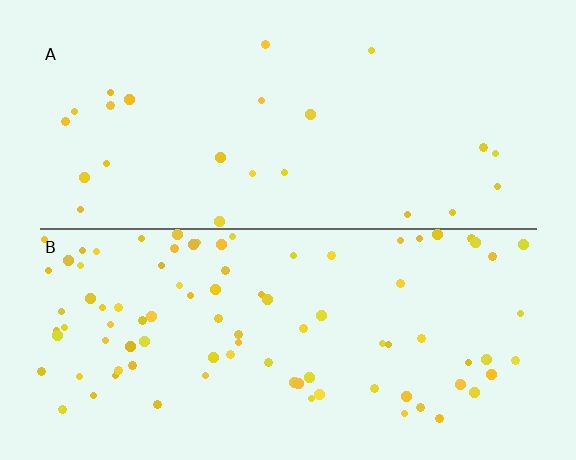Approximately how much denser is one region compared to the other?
Approximately 3.7× — region B over region A.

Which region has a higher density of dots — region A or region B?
B (the bottom).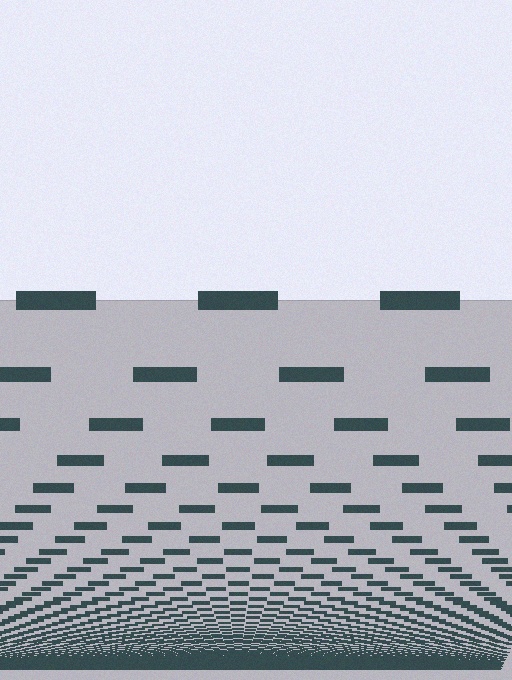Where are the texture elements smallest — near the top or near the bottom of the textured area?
Near the bottom.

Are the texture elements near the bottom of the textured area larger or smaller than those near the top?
Smaller. The gradient is inverted — elements near the bottom are smaller and denser.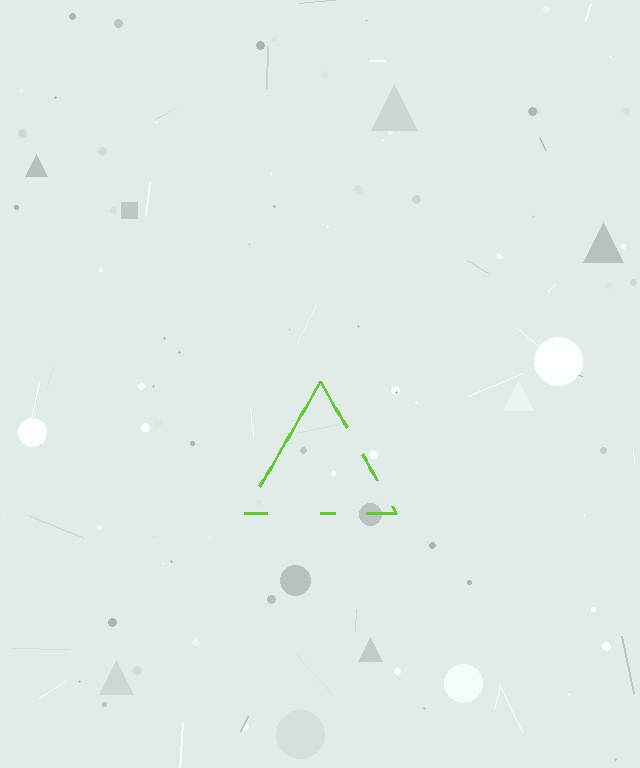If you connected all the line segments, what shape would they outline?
They would outline a triangle.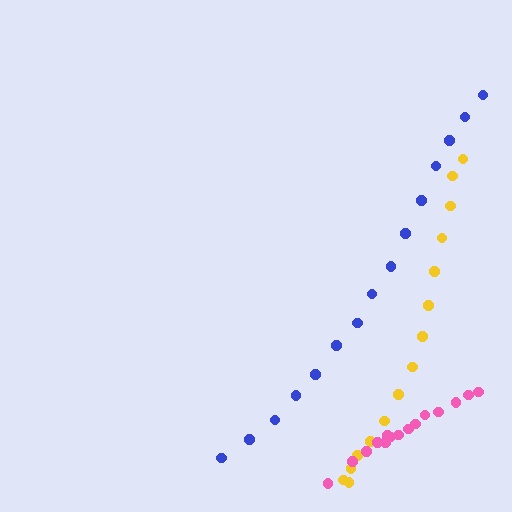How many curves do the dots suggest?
There are 3 distinct paths.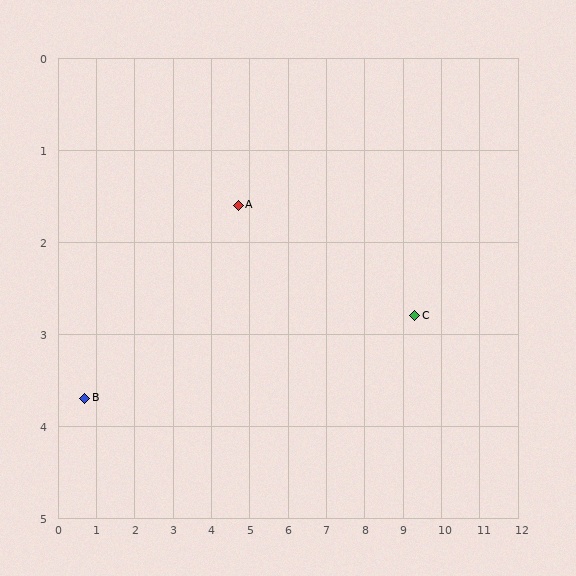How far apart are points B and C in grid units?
Points B and C are about 8.6 grid units apart.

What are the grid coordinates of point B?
Point B is at approximately (0.7, 3.7).